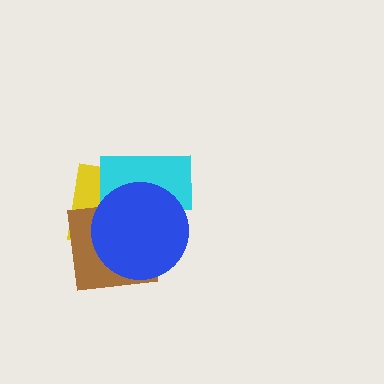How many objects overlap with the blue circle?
3 objects overlap with the blue circle.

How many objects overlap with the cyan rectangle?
3 objects overlap with the cyan rectangle.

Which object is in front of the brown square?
The blue circle is in front of the brown square.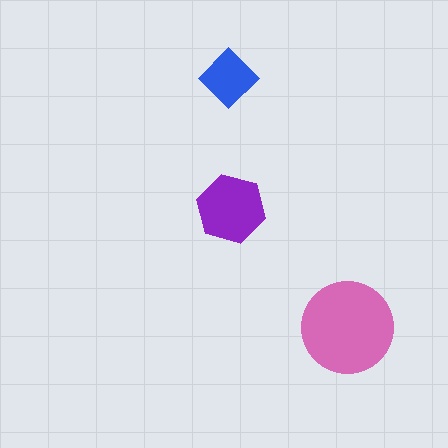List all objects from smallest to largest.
The blue diamond, the purple hexagon, the pink circle.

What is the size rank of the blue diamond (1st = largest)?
3rd.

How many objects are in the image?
There are 3 objects in the image.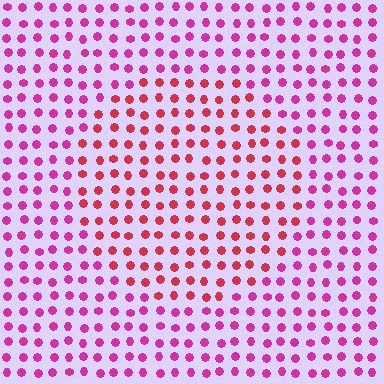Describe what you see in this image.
The image is filled with small magenta elements in a uniform arrangement. A circle-shaped region is visible where the elements are tinted to a slightly different hue, forming a subtle color boundary.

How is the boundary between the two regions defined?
The boundary is defined purely by a slight shift in hue (about 32 degrees). Spacing, size, and orientation are identical on both sides.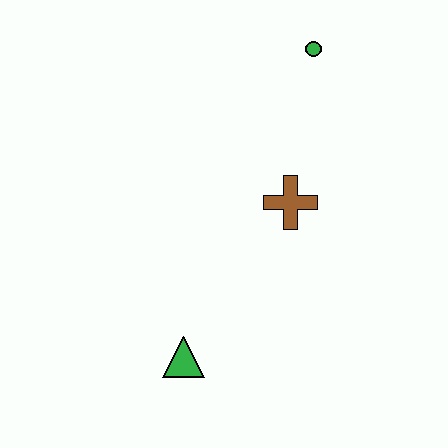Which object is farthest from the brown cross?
The green triangle is farthest from the brown cross.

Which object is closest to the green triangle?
The brown cross is closest to the green triangle.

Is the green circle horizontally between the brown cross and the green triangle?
No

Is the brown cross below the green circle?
Yes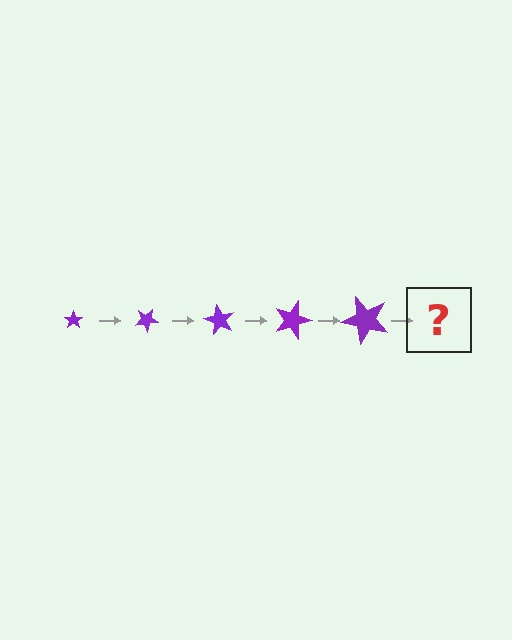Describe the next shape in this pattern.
It should be a star, larger than the previous one and rotated 150 degrees from the start.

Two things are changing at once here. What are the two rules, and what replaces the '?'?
The two rules are that the star grows larger each step and it rotates 30 degrees each step. The '?' should be a star, larger than the previous one and rotated 150 degrees from the start.